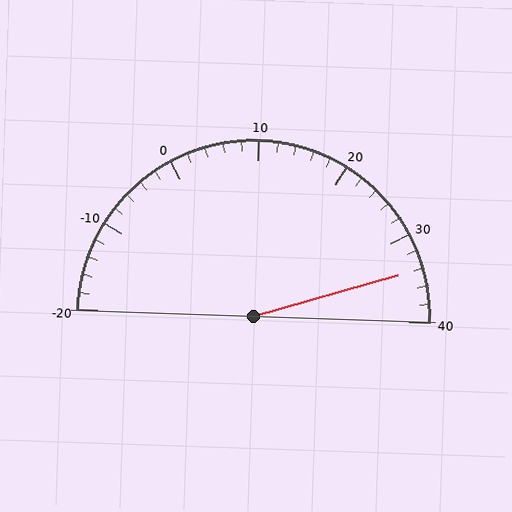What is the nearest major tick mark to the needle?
The nearest major tick mark is 30.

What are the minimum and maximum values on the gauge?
The gauge ranges from -20 to 40.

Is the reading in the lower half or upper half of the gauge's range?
The reading is in the upper half of the range (-20 to 40).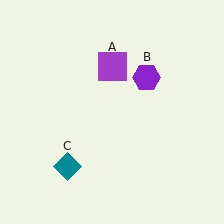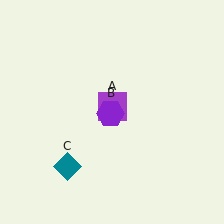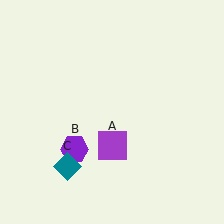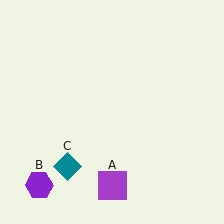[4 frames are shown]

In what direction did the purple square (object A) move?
The purple square (object A) moved down.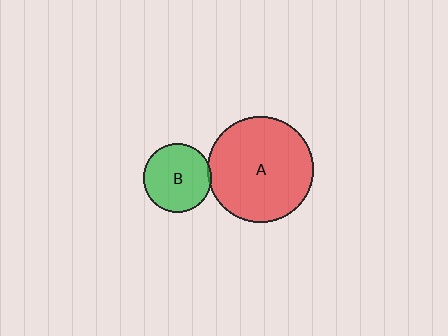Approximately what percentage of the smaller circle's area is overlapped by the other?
Approximately 5%.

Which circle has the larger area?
Circle A (red).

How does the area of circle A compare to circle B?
Approximately 2.4 times.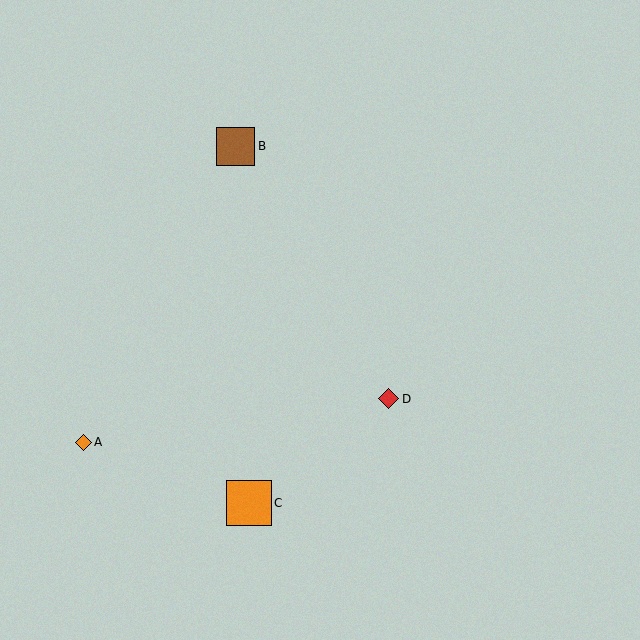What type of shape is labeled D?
Shape D is a red diamond.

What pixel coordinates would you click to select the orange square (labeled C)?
Click at (249, 503) to select the orange square C.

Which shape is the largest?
The orange square (labeled C) is the largest.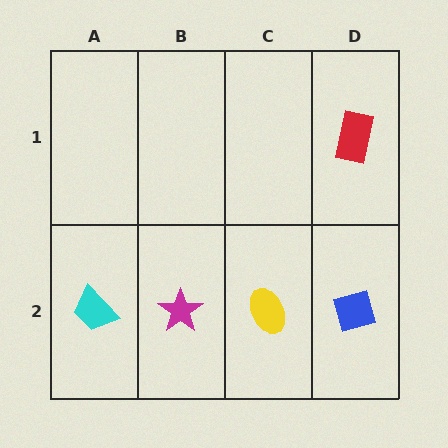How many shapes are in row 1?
1 shape.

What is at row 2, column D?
A blue diamond.